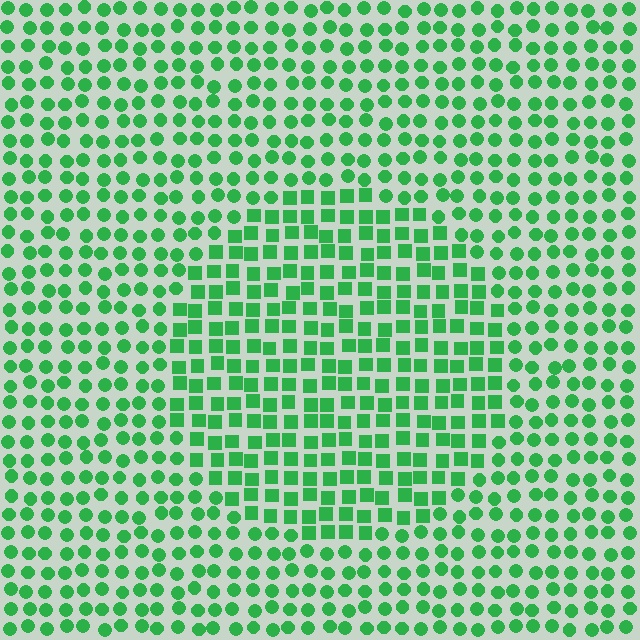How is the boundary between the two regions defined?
The boundary is defined by a change in element shape: squares inside vs. circles outside. All elements share the same color and spacing.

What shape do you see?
I see a circle.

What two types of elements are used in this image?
The image uses squares inside the circle region and circles outside it.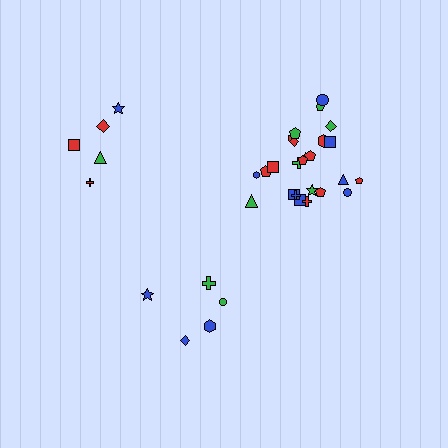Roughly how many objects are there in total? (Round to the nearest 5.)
Roughly 35 objects in total.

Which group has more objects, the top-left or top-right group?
The top-right group.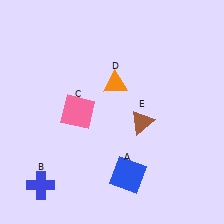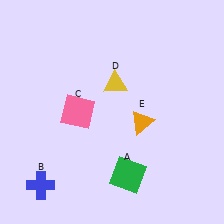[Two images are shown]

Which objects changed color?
A changed from blue to green. D changed from orange to yellow. E changed from brown to orange.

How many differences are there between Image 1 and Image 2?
There are 3 differences between the two images.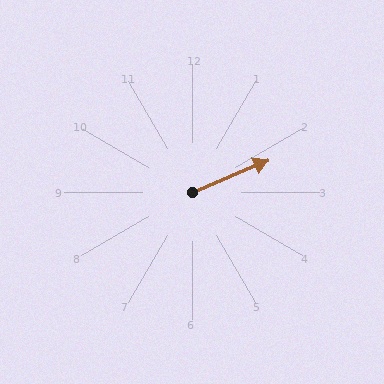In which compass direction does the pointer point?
Northeast.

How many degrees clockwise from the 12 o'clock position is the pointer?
Approximately 67 degrees.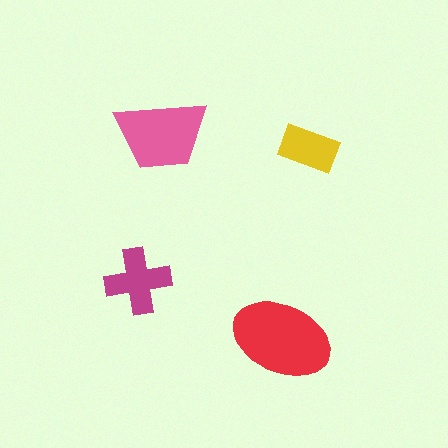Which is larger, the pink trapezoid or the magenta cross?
The pink trapezoid.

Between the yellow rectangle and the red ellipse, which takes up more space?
The red ellipse.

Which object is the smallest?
The yellow rectangle.